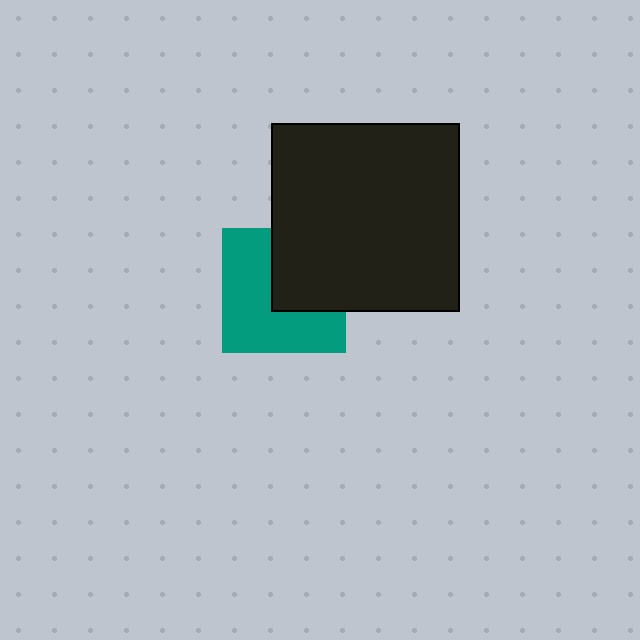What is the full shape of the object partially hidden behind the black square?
The partially hidden object is a teal square.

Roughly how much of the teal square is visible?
About half of it is visible (roughly 60%).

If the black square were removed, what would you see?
You would see the complete teal square.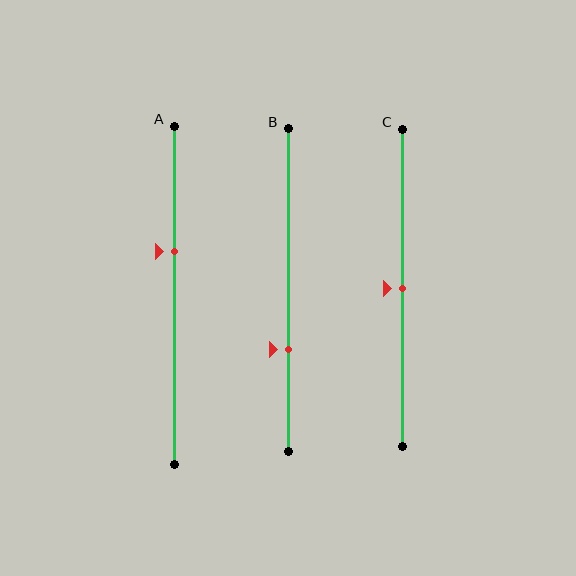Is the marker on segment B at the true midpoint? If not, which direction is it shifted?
No, the marker on segment B is shifted downward by about 19% of the segment length.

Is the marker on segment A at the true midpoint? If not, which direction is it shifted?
No, the marker on segment A is shifted upward by about 13% of the segment length.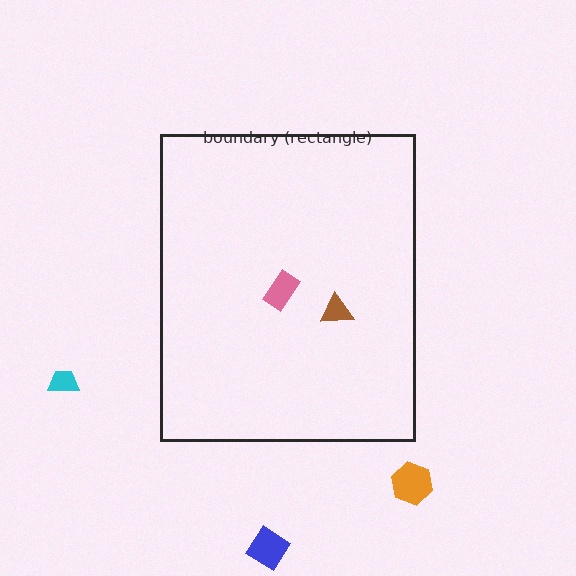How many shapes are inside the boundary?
2 inside, 3 outside.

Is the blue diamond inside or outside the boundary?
Outside.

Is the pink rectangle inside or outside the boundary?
Inside.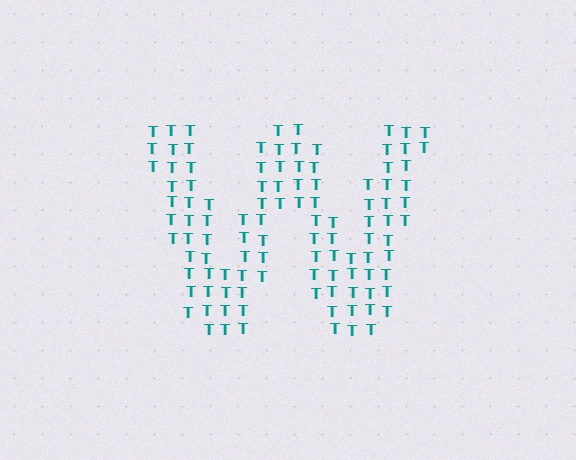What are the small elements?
The small elements are letter T's.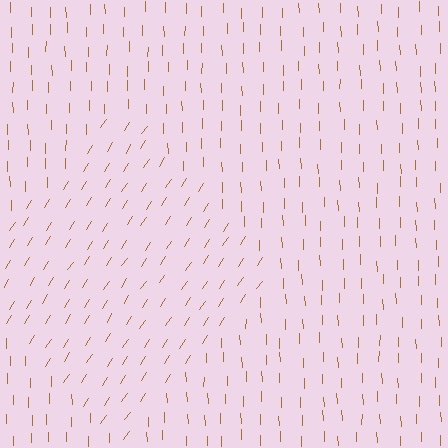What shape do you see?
I see a diamond.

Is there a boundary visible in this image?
Yes, there is a texture boundary formed by a change in line orientation.